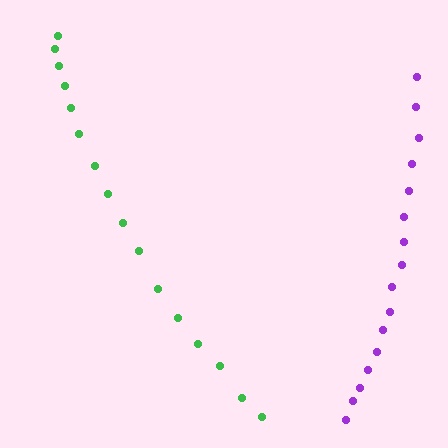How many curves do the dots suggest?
There are 2 distinct paths.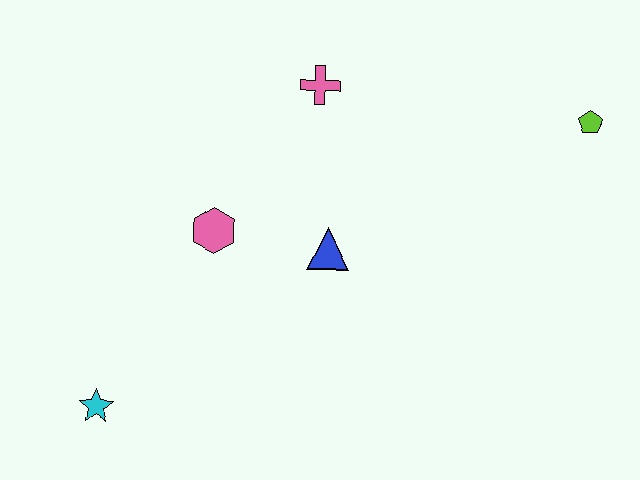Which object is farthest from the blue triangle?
The lime pentagon is farthest from the blue triangle.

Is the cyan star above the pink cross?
No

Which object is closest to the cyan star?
The pink hexagon is closest to the cyan star.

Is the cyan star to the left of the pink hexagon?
Yes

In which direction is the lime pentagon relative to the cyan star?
The lime pentagon is to the right of the cyan star.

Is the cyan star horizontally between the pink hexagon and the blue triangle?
No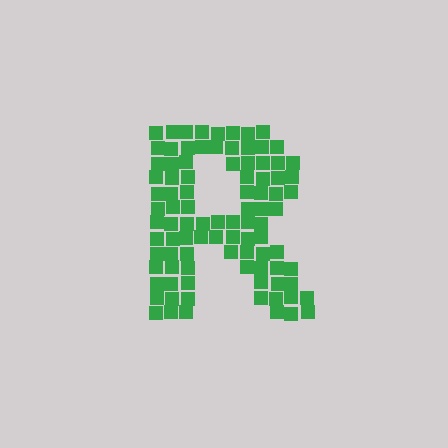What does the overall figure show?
The overall figure shows the letter R.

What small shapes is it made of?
It is made of small squares.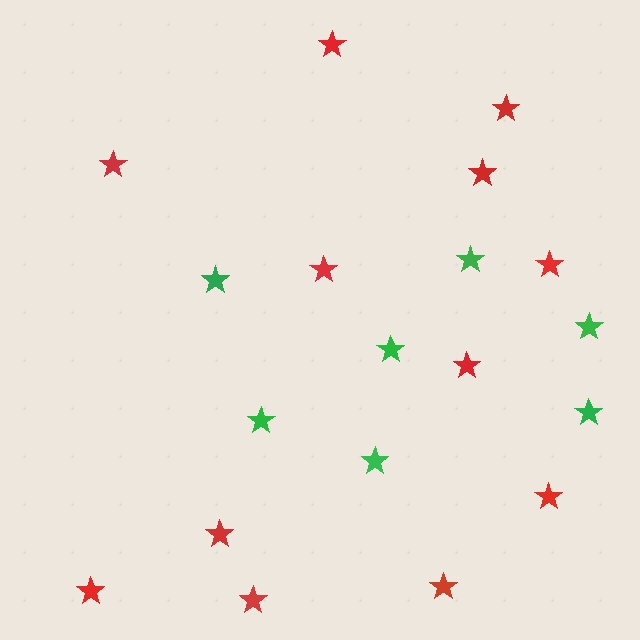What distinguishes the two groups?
There are 2 groups: one group of green stars (7) and one group of red stars (12).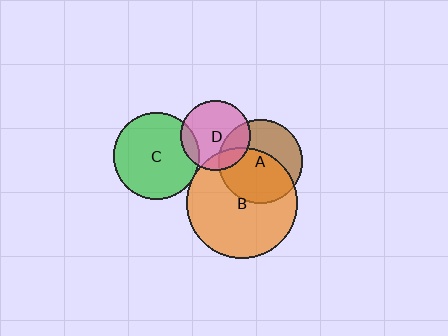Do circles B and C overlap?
Yes.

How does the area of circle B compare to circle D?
Approximately 2.5 times.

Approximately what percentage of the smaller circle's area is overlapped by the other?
Approximately 5%.